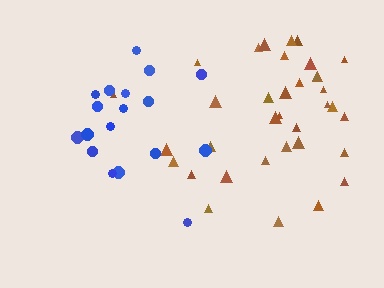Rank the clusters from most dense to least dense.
brown, blue.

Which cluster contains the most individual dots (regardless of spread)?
Brown (35).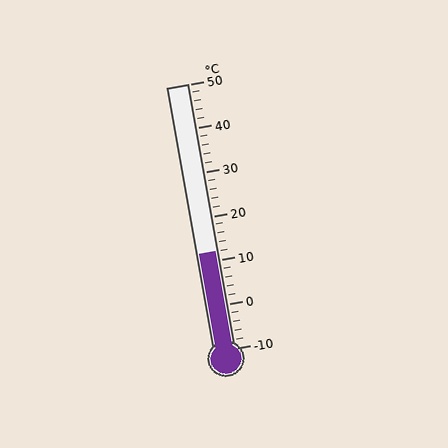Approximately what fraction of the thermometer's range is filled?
The thermometer is filled to approximately 35% of its range.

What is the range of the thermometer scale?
The thermometer scale ranges from -10°C to 50°C.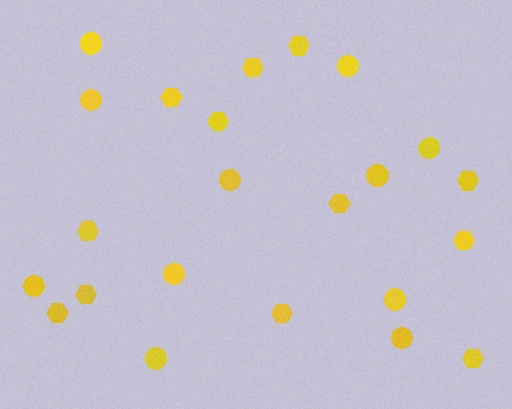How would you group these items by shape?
There are 2 groups: one group of hexagons (12) and one group of circles (11).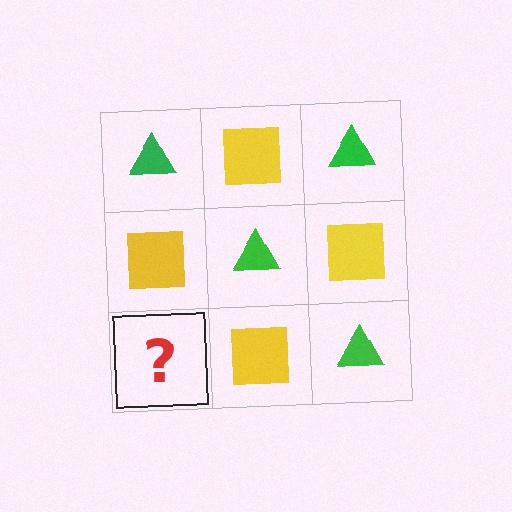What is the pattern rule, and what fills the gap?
The rule is that it alternates green triangle and yellow square in a checkerboard pattern. The gap should be filled with a green triangle.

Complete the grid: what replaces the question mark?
The question mark should be replaced with a green triangle.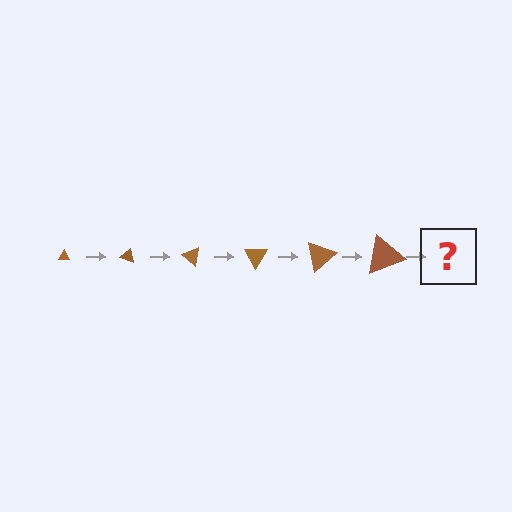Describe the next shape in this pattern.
It should be a triangle, larger than the previous one and rotated 120 degrees from the start.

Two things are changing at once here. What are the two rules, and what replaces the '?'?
The two rules are that the triangle grows larger each step and it rotates 20 degrees each step. The '?' should be a triangle, larger than the previous one and rotated 120 degrees from the start.